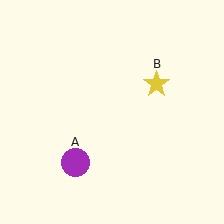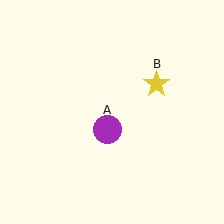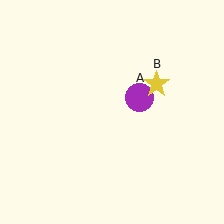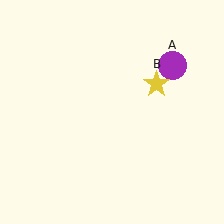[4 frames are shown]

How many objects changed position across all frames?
1 object changed position: purple circle (object A).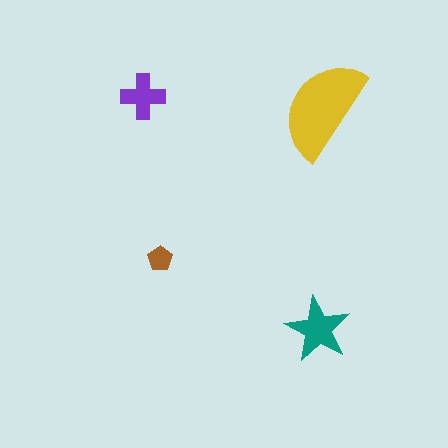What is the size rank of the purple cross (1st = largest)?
3rd.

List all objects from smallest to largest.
The brown pentagon, the purple cross, the teal star, the yellow semicircle.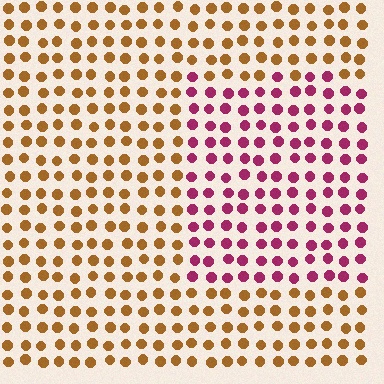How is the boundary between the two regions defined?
The boundary is defined purely by a slight shift in hue (about 64 degrees). Spacing, size, and orientation are identical on both sides.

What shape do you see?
I see a rectangle.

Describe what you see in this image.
The image is filled with small brown elements in a uniform arrangement. A rectangle-shaped region is visible where the elements are tinted to a slightly different hue, forming a subtle color boundary.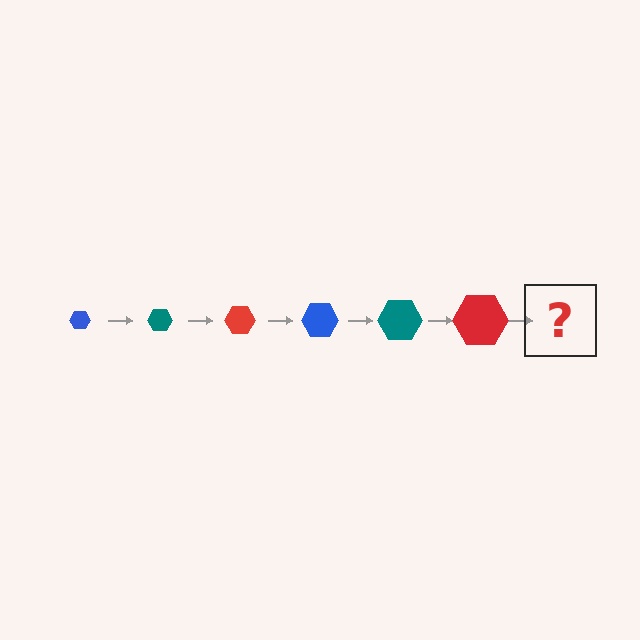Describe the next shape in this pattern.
It should be a blue hexagon, larger than the previous one.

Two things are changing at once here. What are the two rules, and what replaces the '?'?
The two rules are that the hexagon grows larger each step and the color cycles through blue, teal, and red. The '?' should be a blue hexagon, larger than the previous one.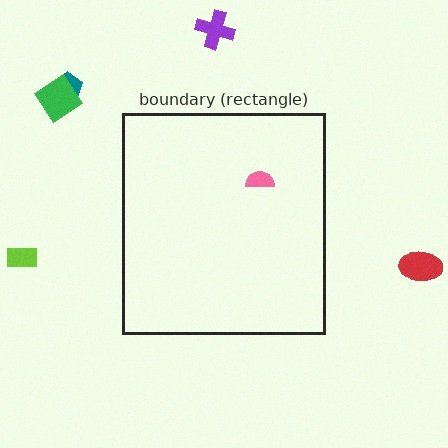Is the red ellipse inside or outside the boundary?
Outside.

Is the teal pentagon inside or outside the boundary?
Outside.